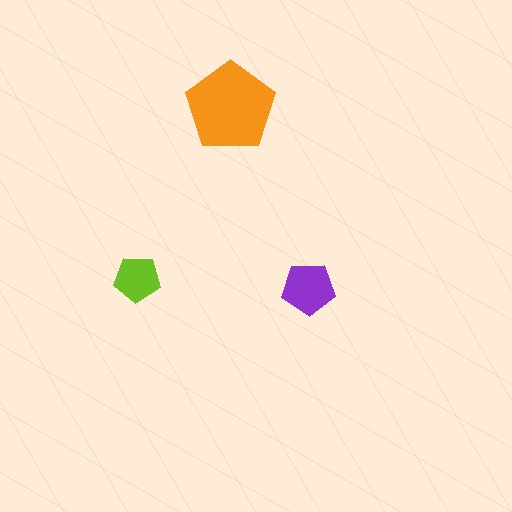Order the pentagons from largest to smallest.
the orange one, the purple one, the lime one.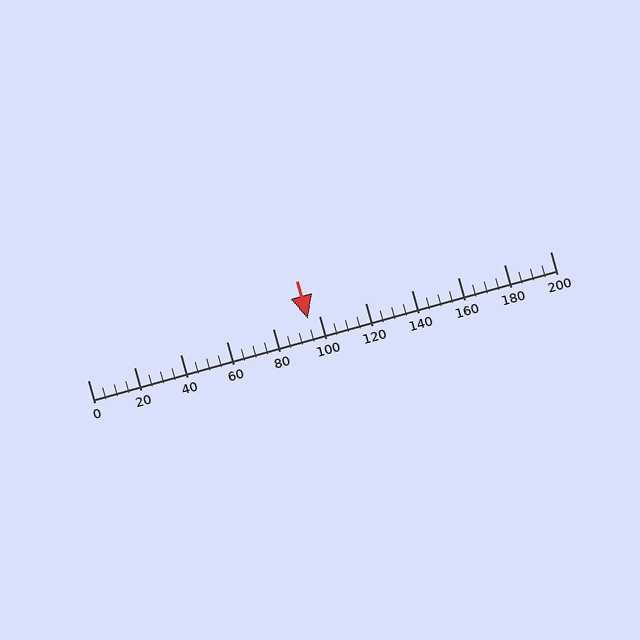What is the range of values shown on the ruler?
The ruler shows values from 0 to 200.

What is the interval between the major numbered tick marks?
The major tick marks are spaced 20 units apart.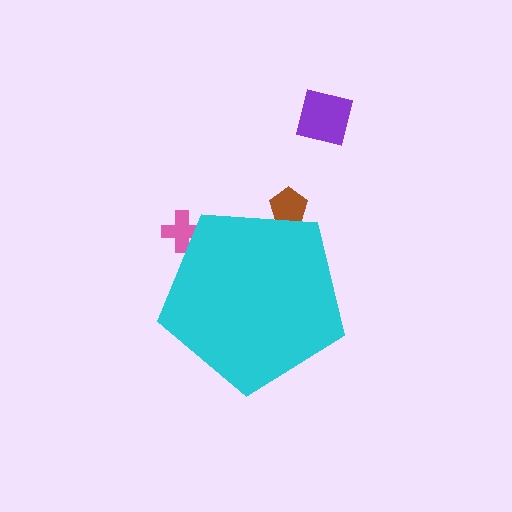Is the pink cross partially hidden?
Yes, the pink cross is partially hidden behind the cyan pentagon.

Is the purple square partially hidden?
No, the purple square is fully visible.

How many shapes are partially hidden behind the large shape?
2 shapes are partially hidden.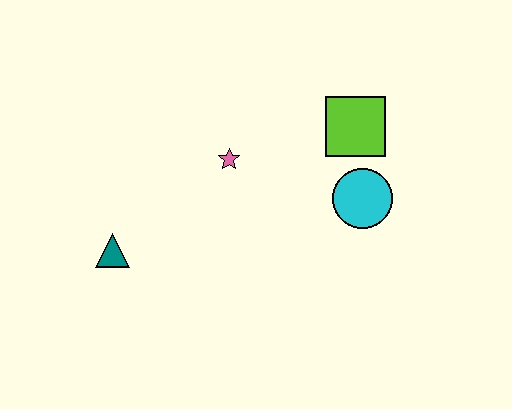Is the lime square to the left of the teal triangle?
No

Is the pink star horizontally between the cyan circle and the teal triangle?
Yes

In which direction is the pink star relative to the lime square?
The pink star is to the left of the lime square.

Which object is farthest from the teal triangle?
The lime square is farthest from the teal triangle.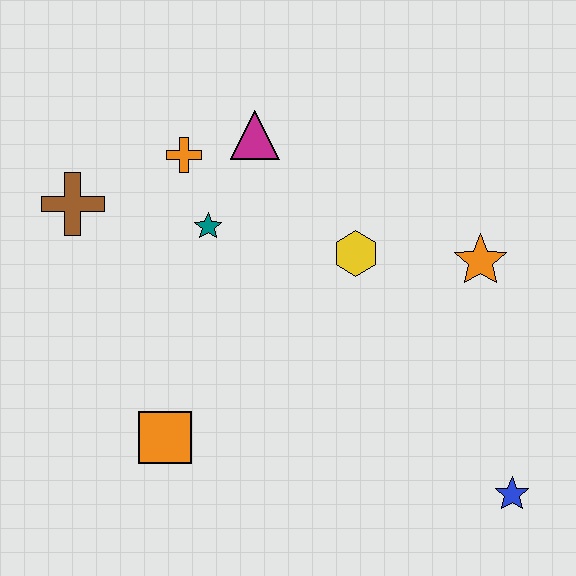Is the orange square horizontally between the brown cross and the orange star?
Yes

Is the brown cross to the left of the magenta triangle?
Yes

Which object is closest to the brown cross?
The orange cross is closest to the brown cross.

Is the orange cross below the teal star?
No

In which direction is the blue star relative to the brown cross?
The blue star is to the right of the brown cross.